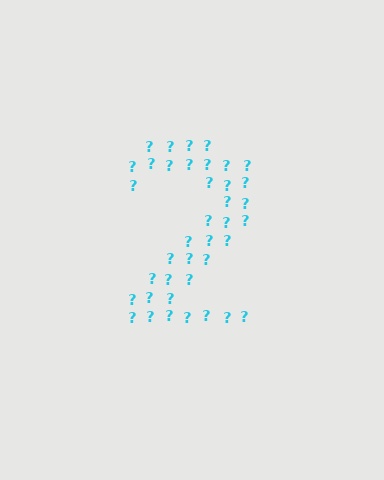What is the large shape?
The large shape is the digit 2.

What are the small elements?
The small elements are question marks.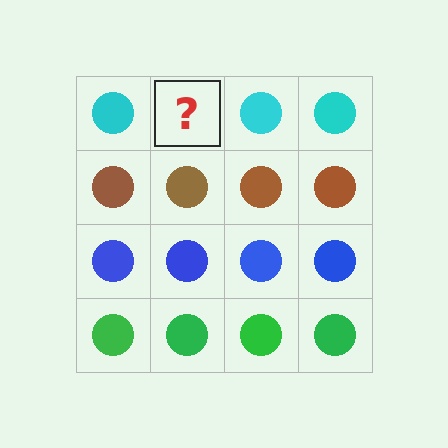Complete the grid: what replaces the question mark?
The question mark should be replaced with a cyan circle.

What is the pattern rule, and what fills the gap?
The rule is that each row has a consistent color. The gap should be filled with a cyan circle.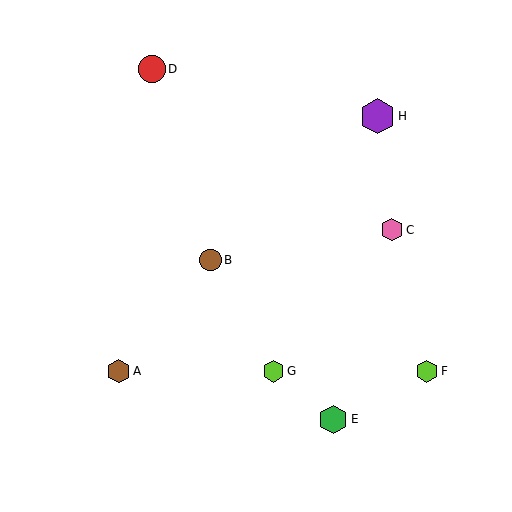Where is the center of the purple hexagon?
The center of the purple hexagon is at (377, 116).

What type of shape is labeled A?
Shape A is a brown hexagon.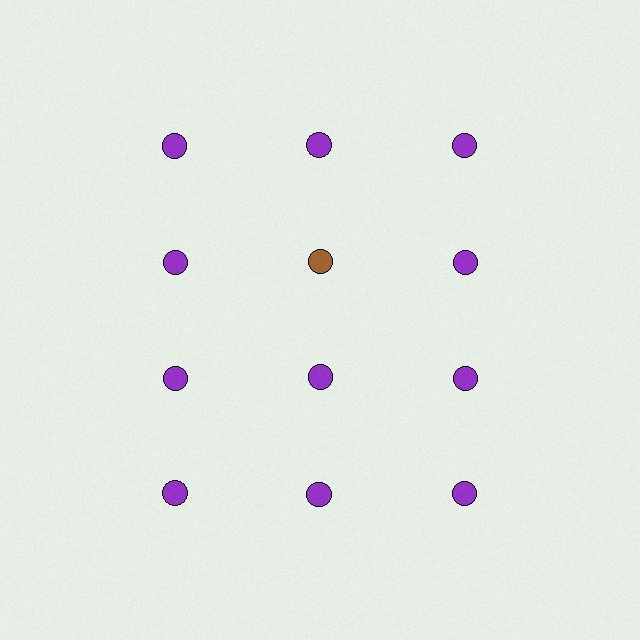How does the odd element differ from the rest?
It has a different color: brown instead of purple.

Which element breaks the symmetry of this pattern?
The brown circle in the second row, second from left column breaks the symmetry. All other shapes are purple circles.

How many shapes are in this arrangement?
There are 12 shapes arranged in a grid pattern.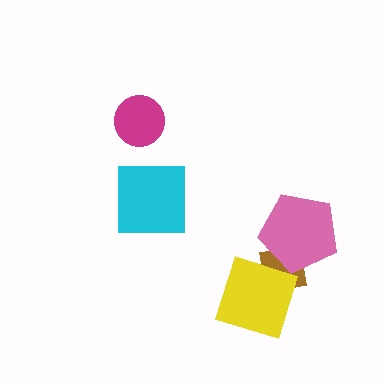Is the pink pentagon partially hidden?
No, no other shape covers it.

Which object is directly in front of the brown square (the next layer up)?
The yellow diamond is directly in front of the brown square.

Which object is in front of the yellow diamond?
The pink pentagon is in front of the yellow diamond.